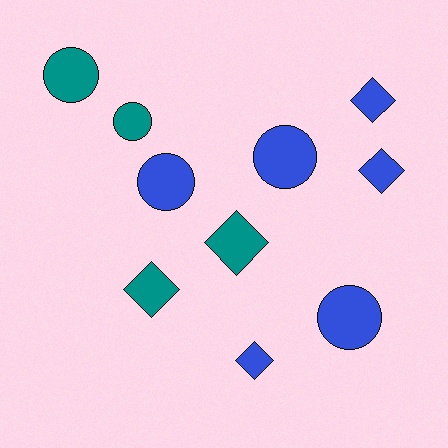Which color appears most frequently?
Blue, with 6 objects.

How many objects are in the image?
There are 10 objects.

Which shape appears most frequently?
Diamond, with 5 objects.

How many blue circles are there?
There are 3 blue circles.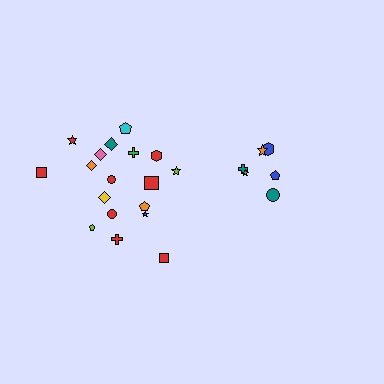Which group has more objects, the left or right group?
The left group.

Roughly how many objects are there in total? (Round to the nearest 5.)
Roughly 25 objects in total.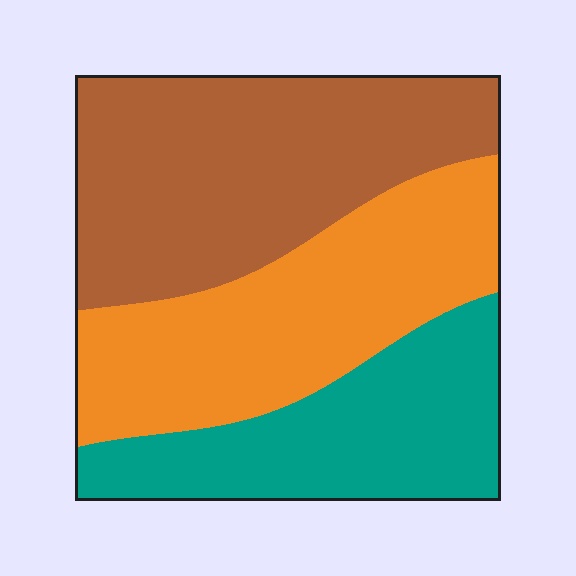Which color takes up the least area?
Teal, at roughly 25%.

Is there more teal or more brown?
Brown.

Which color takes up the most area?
Brown, at roughly 40%.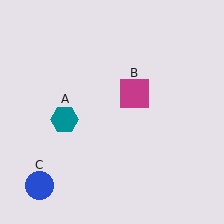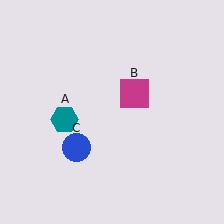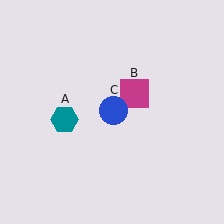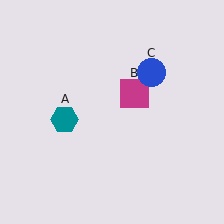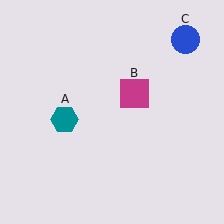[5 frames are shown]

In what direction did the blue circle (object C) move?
The blue circle (object C) moved up and to the right.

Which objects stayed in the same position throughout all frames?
Teal hexagon (object A) and magenta square (object B) remained stationary.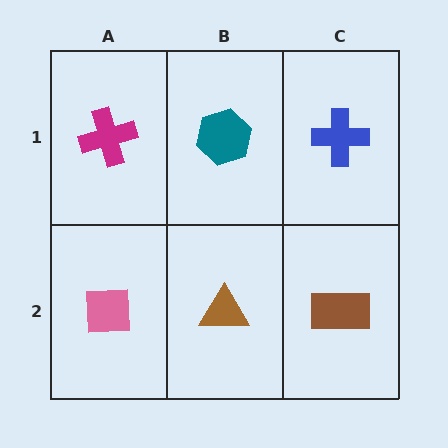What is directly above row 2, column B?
A teal hexagon.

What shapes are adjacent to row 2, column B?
A teal hexagon (row 1, column B), a pink square (row 2, column A), a brown rectangle (row 2, column C).